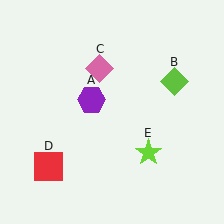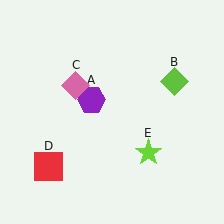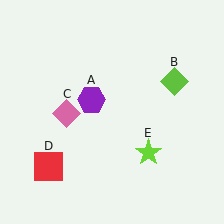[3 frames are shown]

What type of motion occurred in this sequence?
The pink diamond (object C) rotated counterclockwise around the center of the scene.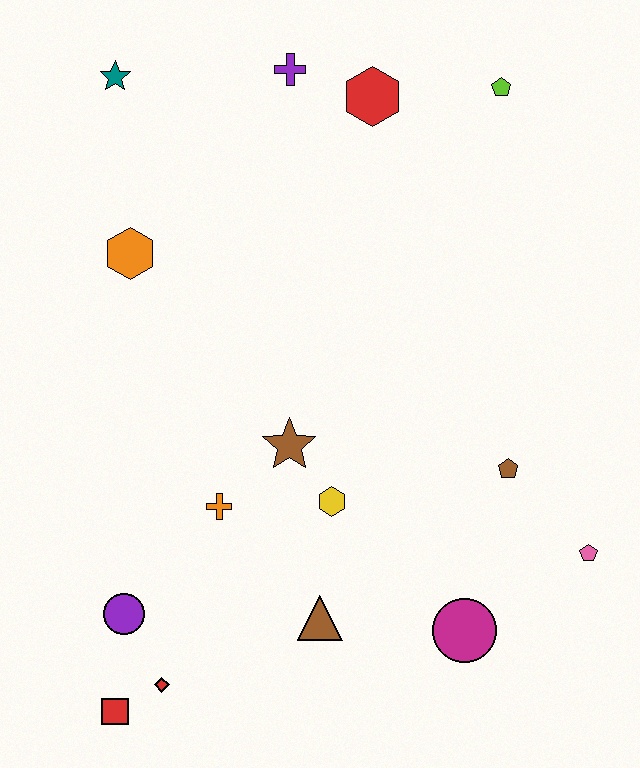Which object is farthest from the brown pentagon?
The teal star is farthest from the brown pentagon.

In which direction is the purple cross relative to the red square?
The purple cross is above the red square.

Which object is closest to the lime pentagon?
The red hexagon is closest to the lime pentagon.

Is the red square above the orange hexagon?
No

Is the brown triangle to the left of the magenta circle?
Yes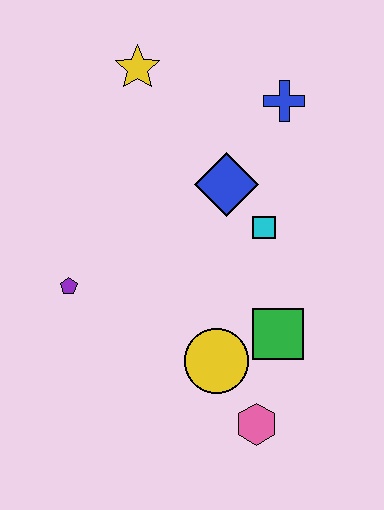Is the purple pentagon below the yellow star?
Yes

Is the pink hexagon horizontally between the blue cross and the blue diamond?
Yes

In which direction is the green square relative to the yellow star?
The green square is below the yellow star.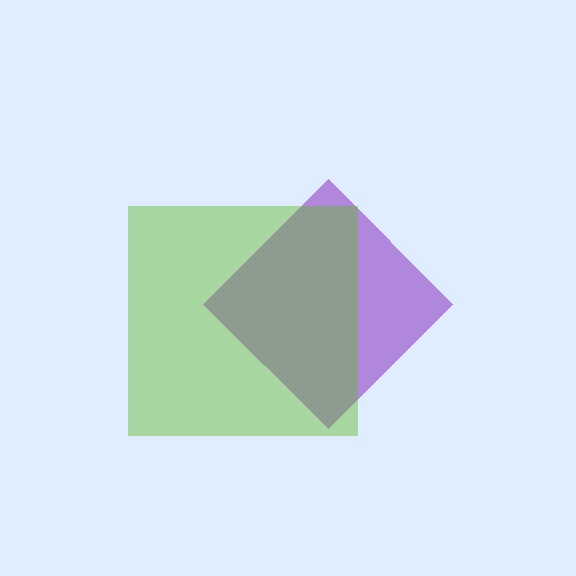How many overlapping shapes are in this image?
There are 2 overlapping shapes in the image.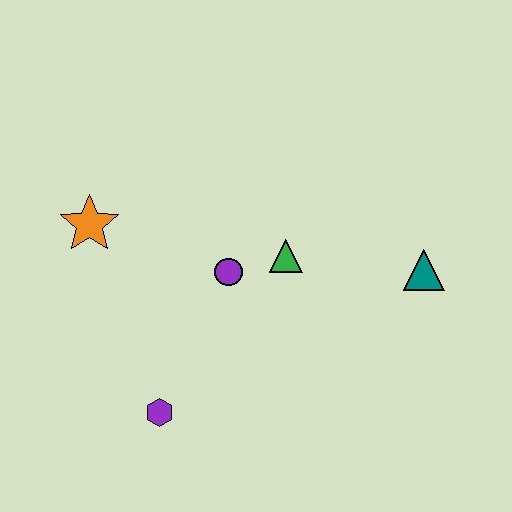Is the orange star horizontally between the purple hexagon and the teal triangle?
No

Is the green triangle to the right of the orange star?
Yes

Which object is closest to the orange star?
The purple circle is closest to the orange star.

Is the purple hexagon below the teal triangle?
Yes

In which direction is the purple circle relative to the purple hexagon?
The purple circle is above the purple hexagon.